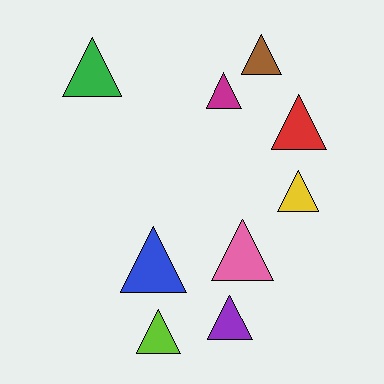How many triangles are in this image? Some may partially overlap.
There are 9 triangles.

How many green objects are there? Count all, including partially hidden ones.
There is 1 green object.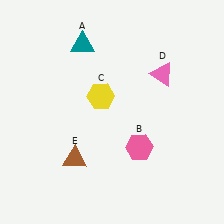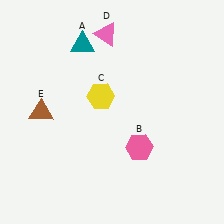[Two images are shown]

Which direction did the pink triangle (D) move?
The pink triangle (D) moved left.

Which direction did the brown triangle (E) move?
The brown triangle (E) moved up.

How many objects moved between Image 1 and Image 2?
2 objects moved between the two images.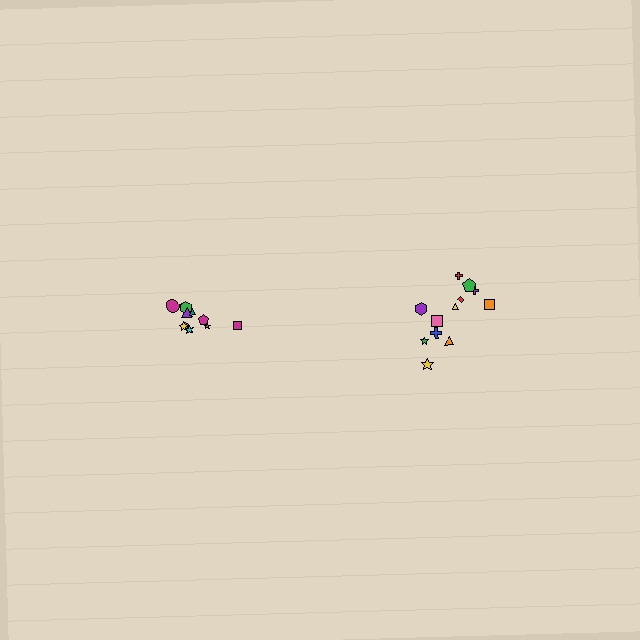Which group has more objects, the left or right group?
The right group.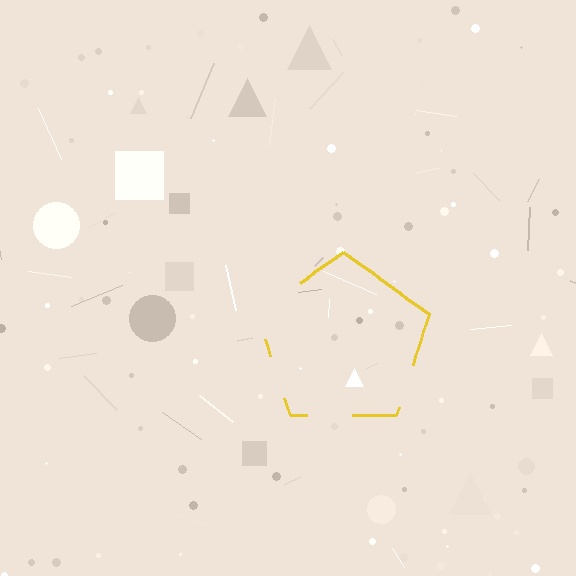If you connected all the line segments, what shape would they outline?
They would outline a pentagon.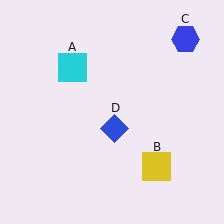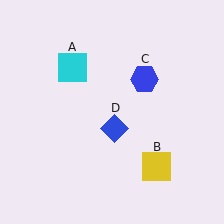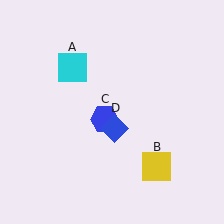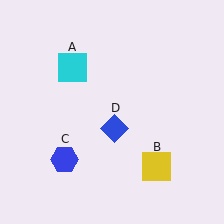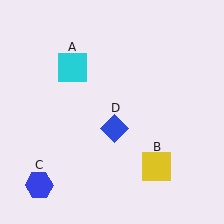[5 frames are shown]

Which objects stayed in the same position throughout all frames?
Cyan square (object A) and yellow square (object B) and blue diamond (object D) remained stationary.